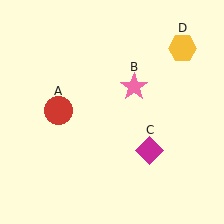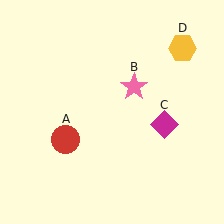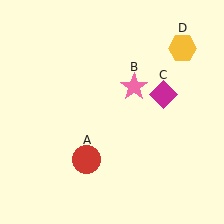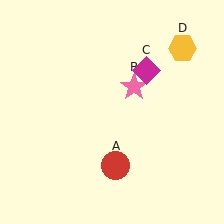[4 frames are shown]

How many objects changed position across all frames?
2 objects changed position: red circle (object A), magenta diamond (object C).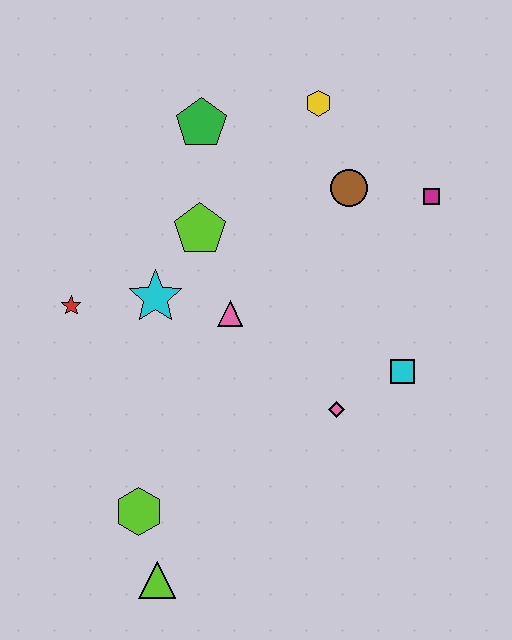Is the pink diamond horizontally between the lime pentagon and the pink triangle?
No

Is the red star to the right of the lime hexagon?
No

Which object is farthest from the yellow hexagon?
The lime triangle is farthest from the yellow hexagon.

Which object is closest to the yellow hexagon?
The brown circle is closest to the yellow hexagon.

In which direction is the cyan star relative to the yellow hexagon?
The cyan star is below the yellow hexagon.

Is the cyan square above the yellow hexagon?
No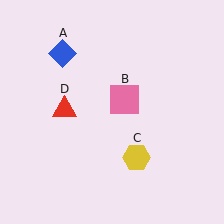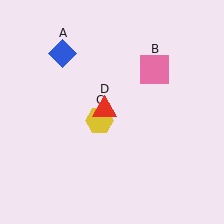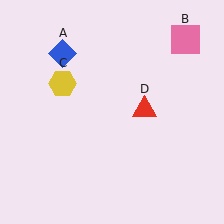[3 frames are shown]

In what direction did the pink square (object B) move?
The pink square (object B) moved up and to the right.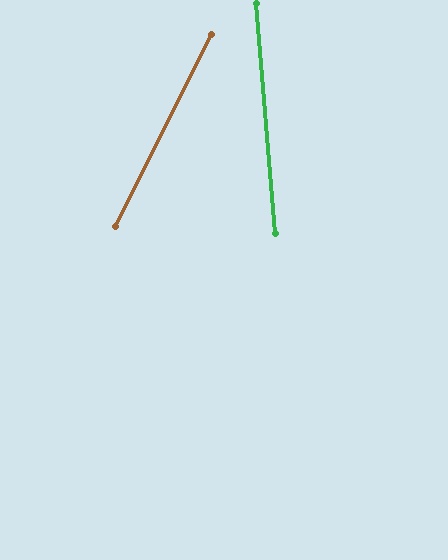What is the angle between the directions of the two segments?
Approximately 31 degrees.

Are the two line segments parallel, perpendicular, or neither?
Neither parallel nor perpendicular — they differ by about 31°.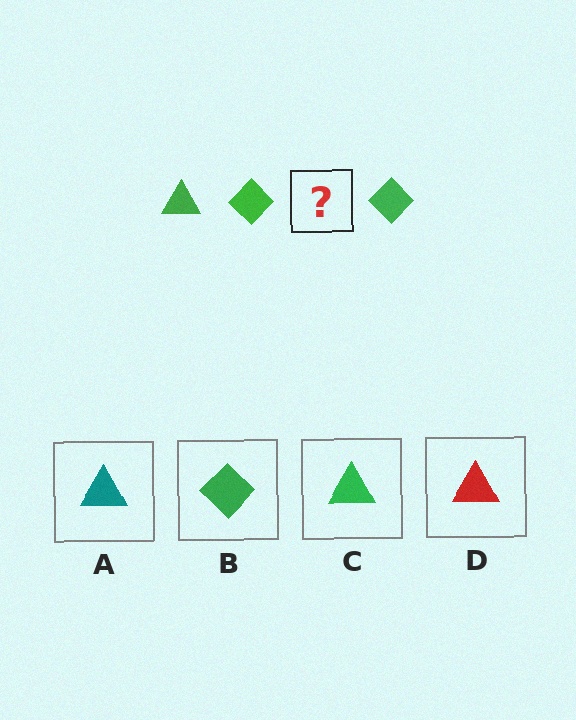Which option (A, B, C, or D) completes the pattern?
C.